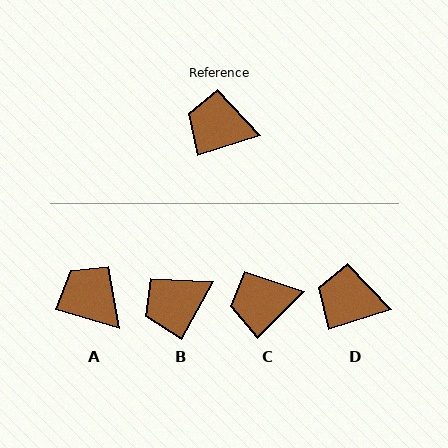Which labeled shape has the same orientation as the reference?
D.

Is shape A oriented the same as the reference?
No, it is off by about 34 degrees.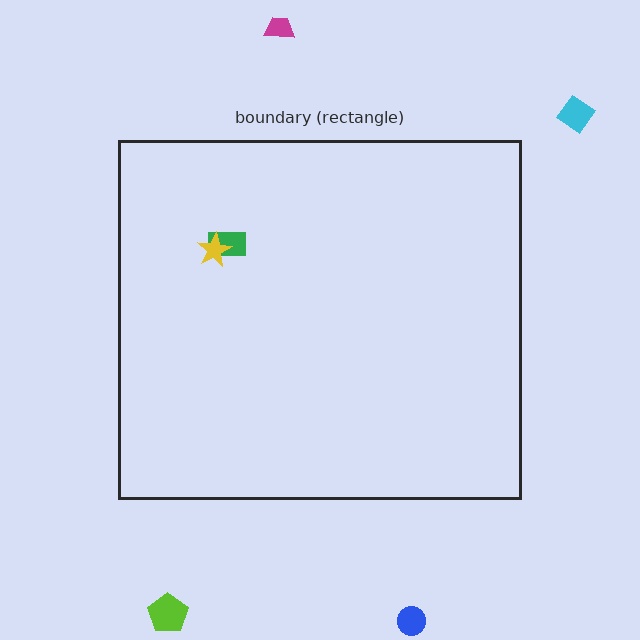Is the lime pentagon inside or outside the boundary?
Outside.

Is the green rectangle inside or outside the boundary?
Inside.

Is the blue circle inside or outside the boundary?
Outside.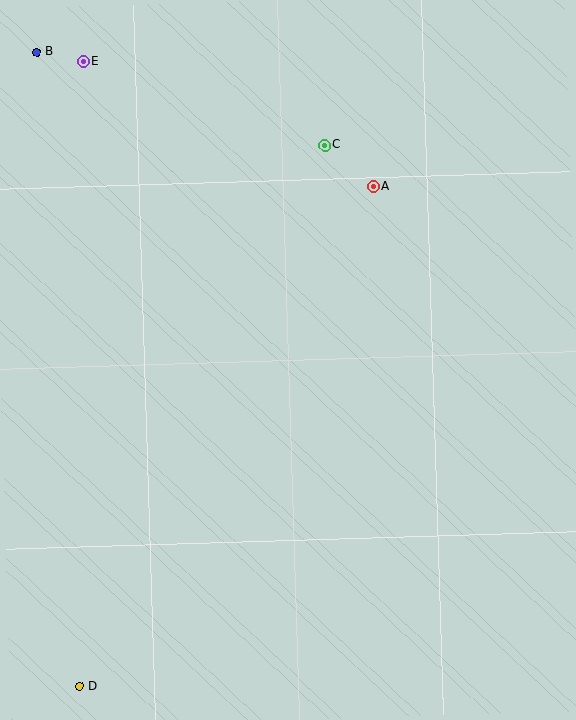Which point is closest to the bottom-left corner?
Point D is closest to the bottom-left corner.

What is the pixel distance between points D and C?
The distance between D and C is 594 pixels.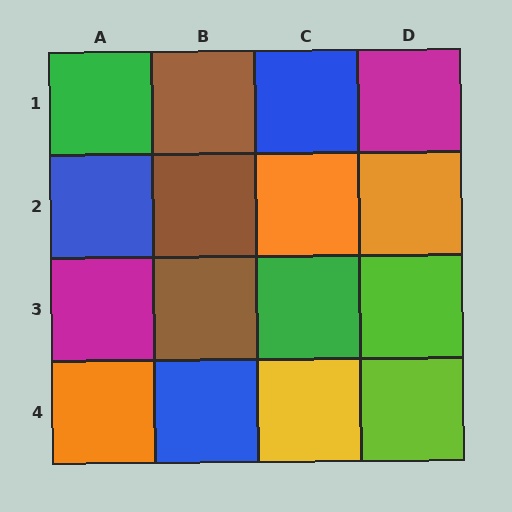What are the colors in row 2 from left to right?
Blue, brown, orange, orange.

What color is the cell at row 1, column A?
Green.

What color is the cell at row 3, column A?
Magenta.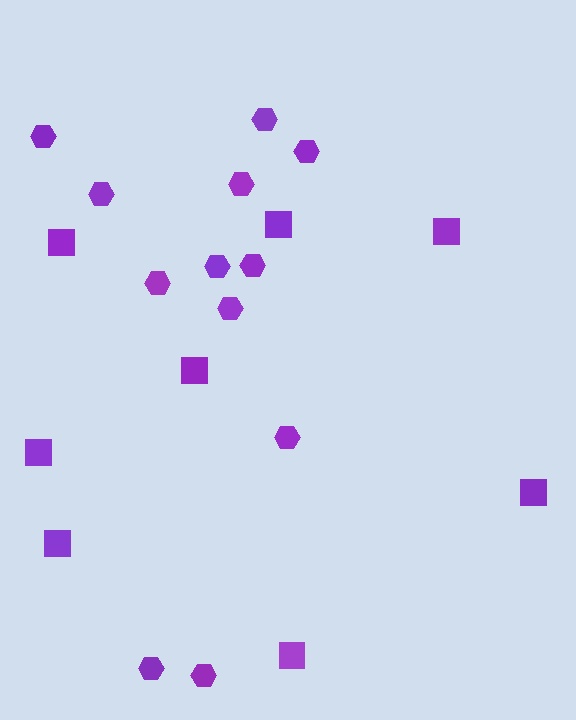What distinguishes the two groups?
There are 2 groups: one group of hexagons (12) and one group of squares (8).